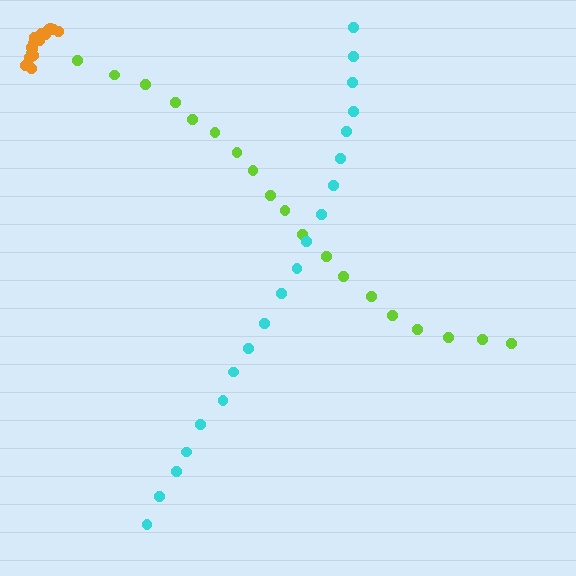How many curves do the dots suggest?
There are 3 distinct paths.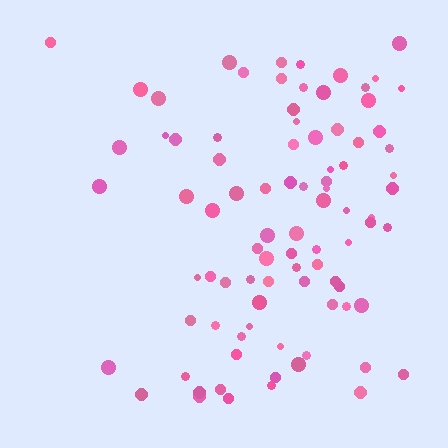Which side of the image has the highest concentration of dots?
The right.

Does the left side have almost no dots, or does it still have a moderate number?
Still a moderate number, just noticeably fewer than the right.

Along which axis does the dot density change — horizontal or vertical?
Horizontal.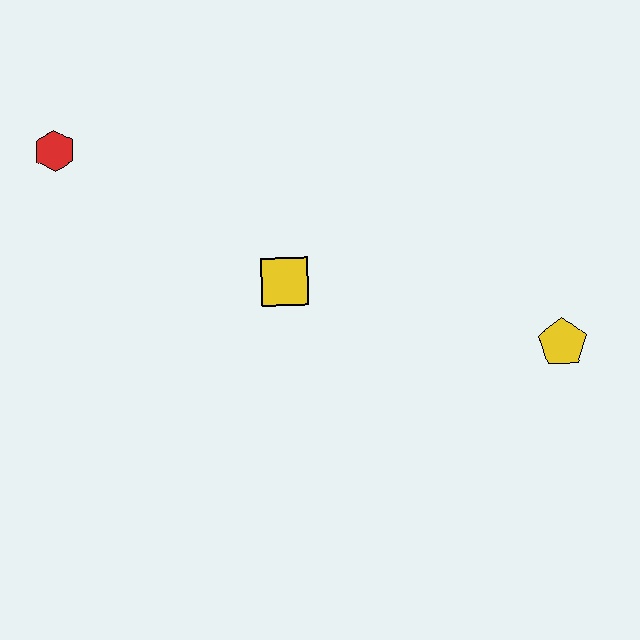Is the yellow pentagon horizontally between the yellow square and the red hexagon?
No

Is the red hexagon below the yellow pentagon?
No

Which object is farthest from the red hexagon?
The yellow pentagon is farthest from the red hexagon.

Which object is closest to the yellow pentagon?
The yellow square is closest to the yellow pentagon.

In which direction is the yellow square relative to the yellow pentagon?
The yellow square is to the left of the yellow pentagon.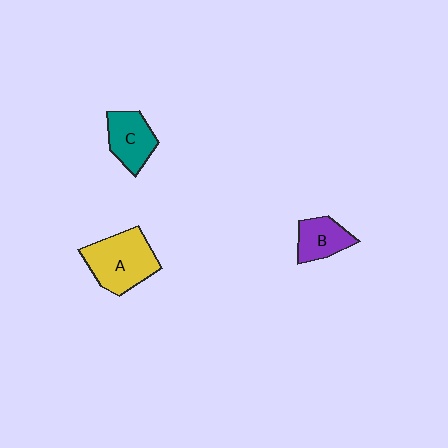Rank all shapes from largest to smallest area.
From largest to smallest: A (yellow), C (teal), B (purple).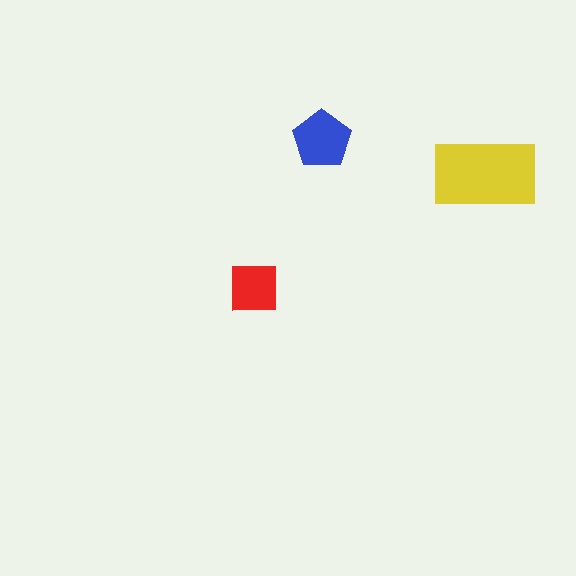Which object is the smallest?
The red square.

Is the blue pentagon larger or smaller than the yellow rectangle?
Smaller.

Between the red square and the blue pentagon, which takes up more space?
The blue pentagon.